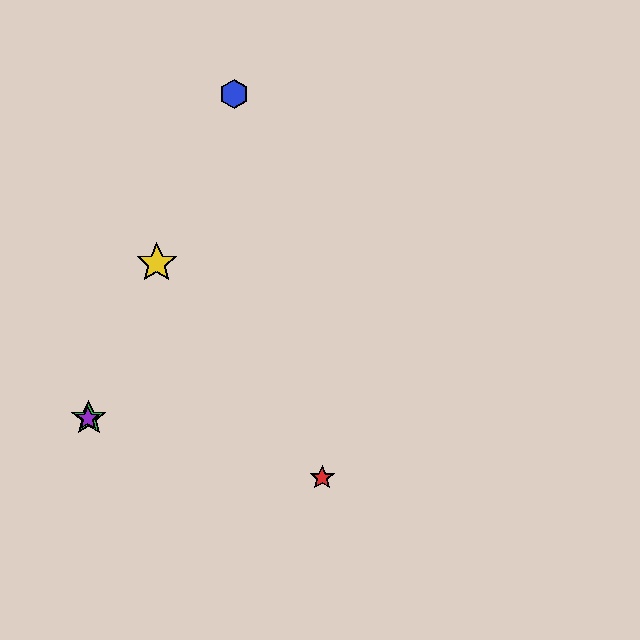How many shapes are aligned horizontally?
2 shapes (the green star, the purple star) are aligned horizontally.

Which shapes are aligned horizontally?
The green star, the purple star are aligned horizontally.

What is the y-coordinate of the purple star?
The purple star is at y≈418.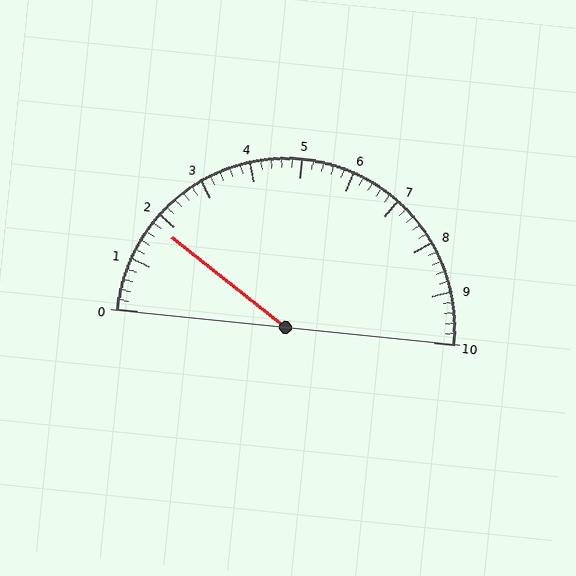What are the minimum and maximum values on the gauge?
The gauge ranges from 0 to 10.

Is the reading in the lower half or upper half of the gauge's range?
The reading is in the lower half of the range (0 to 10).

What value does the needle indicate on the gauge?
The needle indicates approximately 1.8.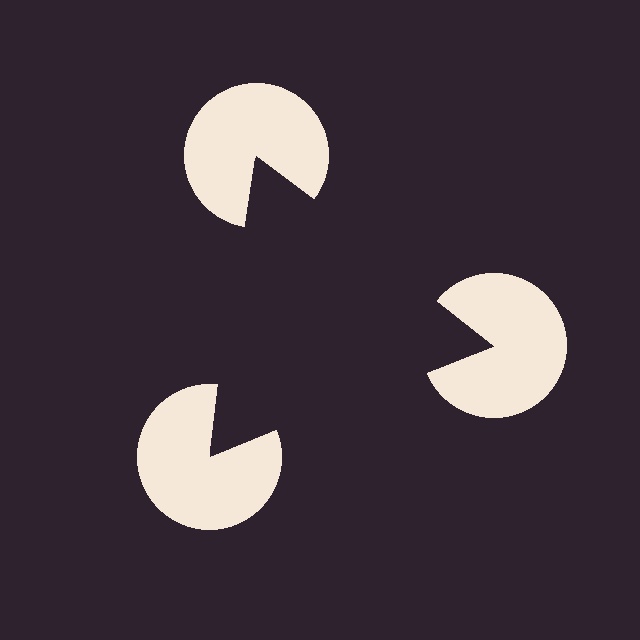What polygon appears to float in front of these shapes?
An illusory triangle — its edges are inferred from the aligned wedge cuts in the pac-man discs, not physically drawn.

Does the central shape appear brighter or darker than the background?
It typically appears slightly darker than the background, even though no actual brightness change is drawn.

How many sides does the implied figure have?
3 sides.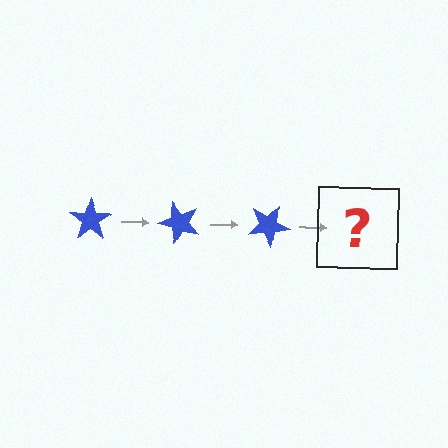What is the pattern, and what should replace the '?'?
The pattern is that the star rotates 50 degrees each step. The '?' should be a blue star rotated 150 degrees.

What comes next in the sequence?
The next element should be a blue star rotated 150 degrees.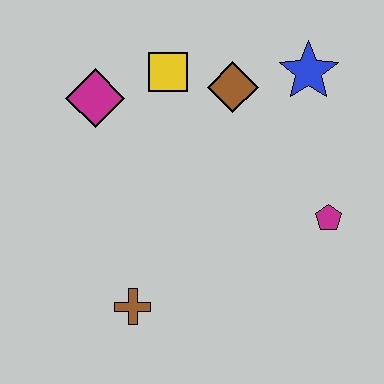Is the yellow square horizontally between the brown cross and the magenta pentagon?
Yes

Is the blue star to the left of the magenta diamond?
No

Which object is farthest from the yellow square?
The brown cross is farthest from the yellow square.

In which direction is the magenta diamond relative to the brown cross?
The magenta diamond is above the brown cross.